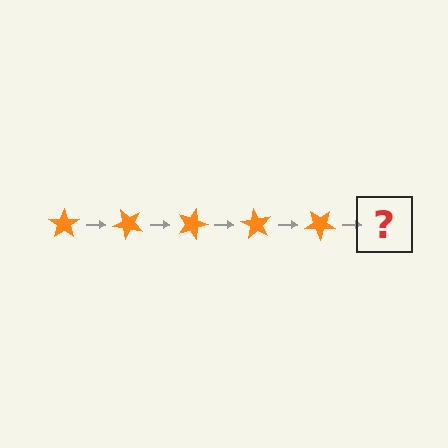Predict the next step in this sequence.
The next step is an orange star rotated 225 degrees.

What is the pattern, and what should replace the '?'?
The pattern is that the star rotates 45 degrees each step. The '?' should be an orange star rotated 225 degrees.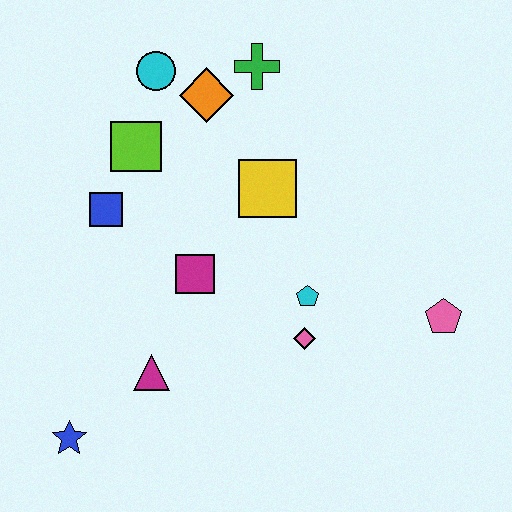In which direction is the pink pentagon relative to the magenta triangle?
The pink pentagon is to the right of the magenta triangle.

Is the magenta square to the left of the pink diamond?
Yes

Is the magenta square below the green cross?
Yes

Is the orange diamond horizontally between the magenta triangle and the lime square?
No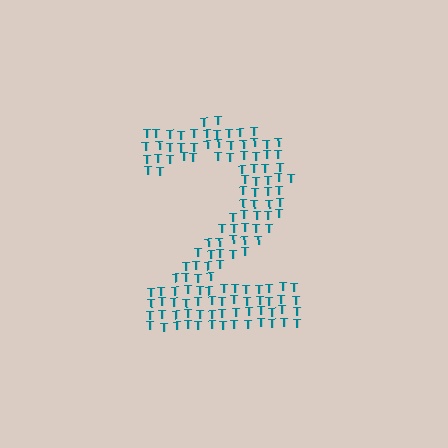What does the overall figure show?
The overall figure shows the digit 2.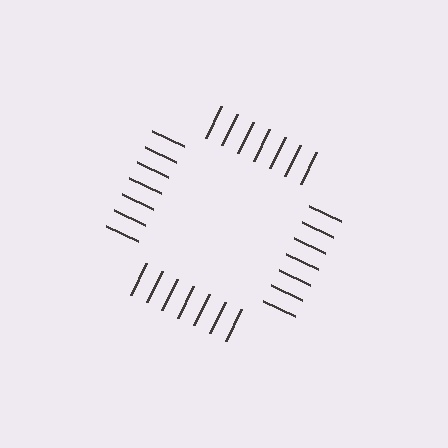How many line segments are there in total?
28 — 7 along each of the 4 edges.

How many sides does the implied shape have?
4 sides — the line-ends trace a square.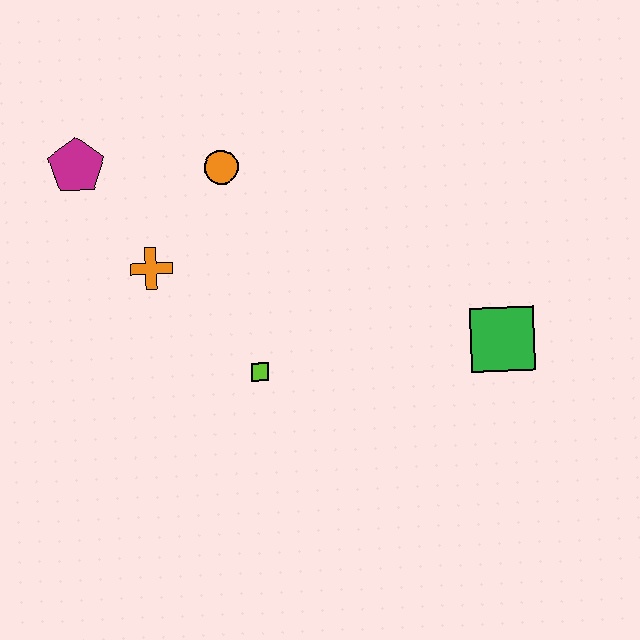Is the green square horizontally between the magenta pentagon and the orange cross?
No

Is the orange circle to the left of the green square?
Yes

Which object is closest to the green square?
The lime square is closest to the green square.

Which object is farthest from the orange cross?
The green square is farthest from the orange cross.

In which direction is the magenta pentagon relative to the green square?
The magenta pentagon is to the left of the green square.